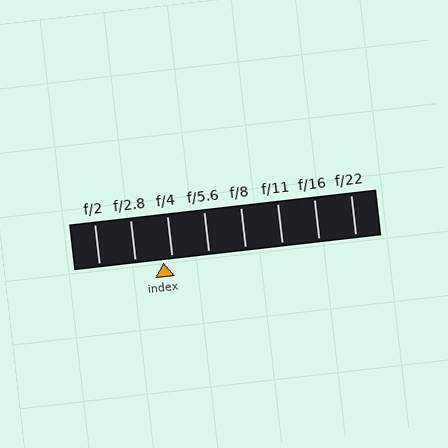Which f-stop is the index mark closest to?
The index mark is closest to f/4.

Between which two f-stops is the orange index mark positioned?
The index mark is between f/2.8 and f/4.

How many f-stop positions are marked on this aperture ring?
There are 8 f-stop positions marked.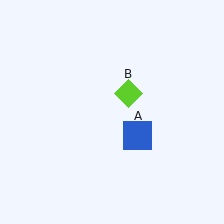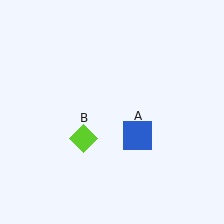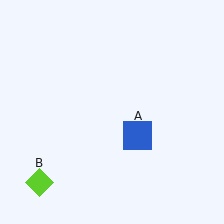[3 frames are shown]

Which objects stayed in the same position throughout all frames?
Blue square (object A) remained stationary.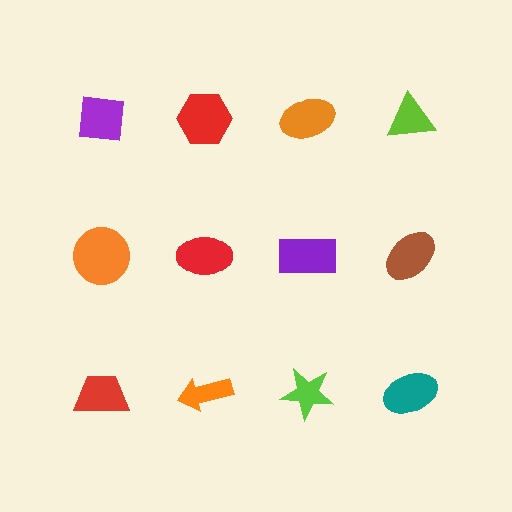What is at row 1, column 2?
A red hexagon.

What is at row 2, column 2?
A red ellipse.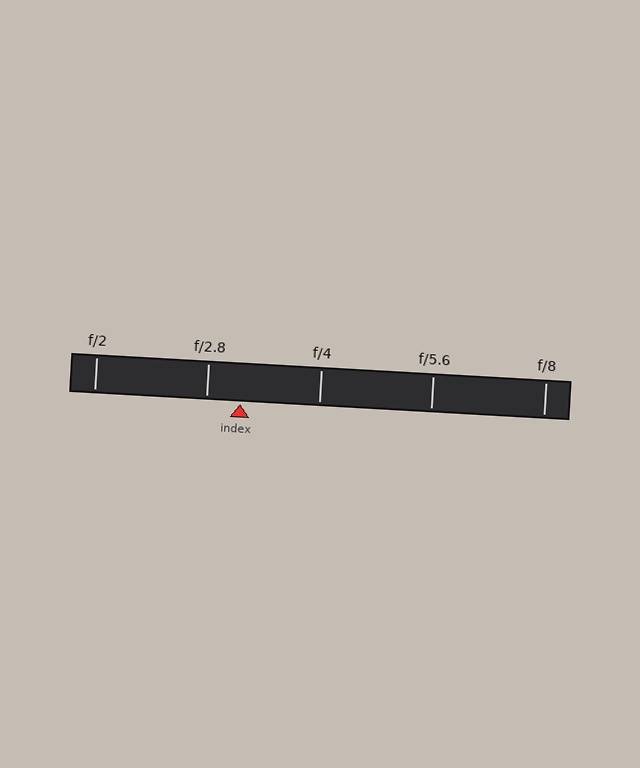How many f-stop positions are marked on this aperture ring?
There are 5 f-stop positions marked.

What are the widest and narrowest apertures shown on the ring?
The widest aperture shown is f/2 and the narrowest is f/8.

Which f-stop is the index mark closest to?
The index mark is closest to f/2.8.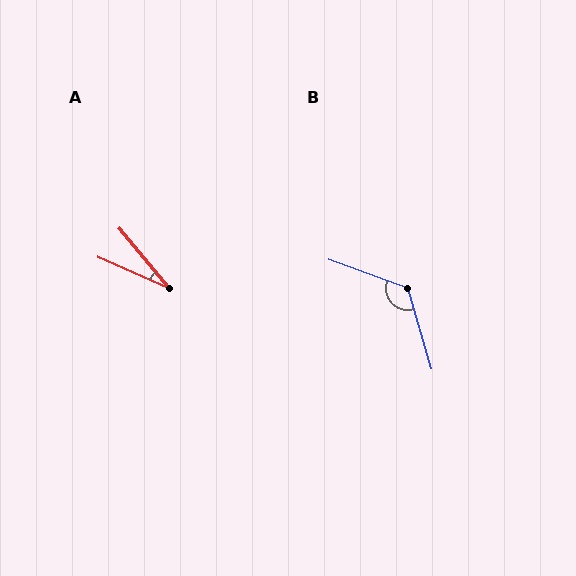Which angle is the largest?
B, at approximately 126 degrees.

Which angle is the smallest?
A, at approximately 26 degrees.